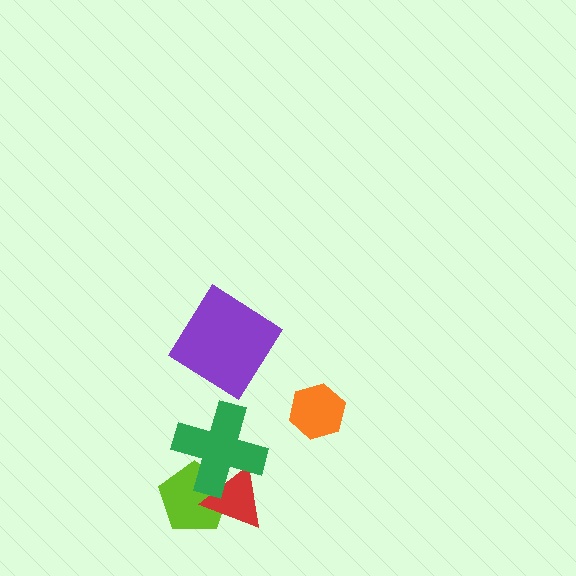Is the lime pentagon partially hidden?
Yes, it is partially covered by another shape.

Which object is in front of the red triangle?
The green cross is in front of the red triangle.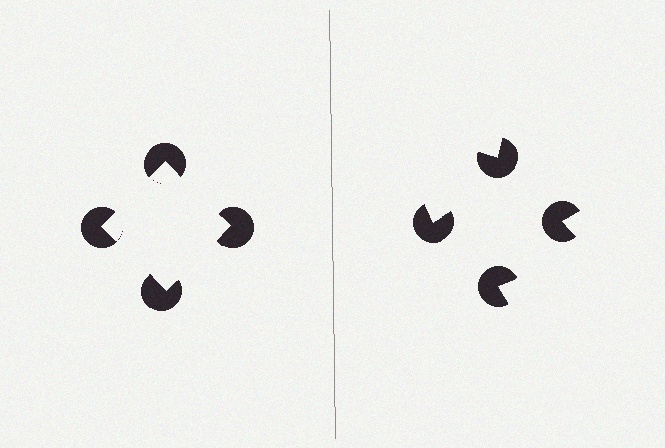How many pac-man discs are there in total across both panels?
8 — 4 on each side.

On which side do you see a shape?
An illusory square appears on the left side. On the right side the wedge cuts are rotated, so no coherent shape forms.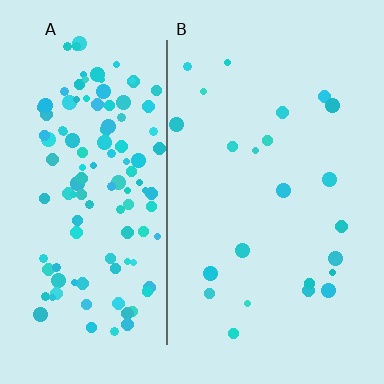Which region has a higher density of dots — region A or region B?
A (the left).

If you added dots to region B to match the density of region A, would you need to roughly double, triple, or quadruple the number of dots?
Approximately quadruple.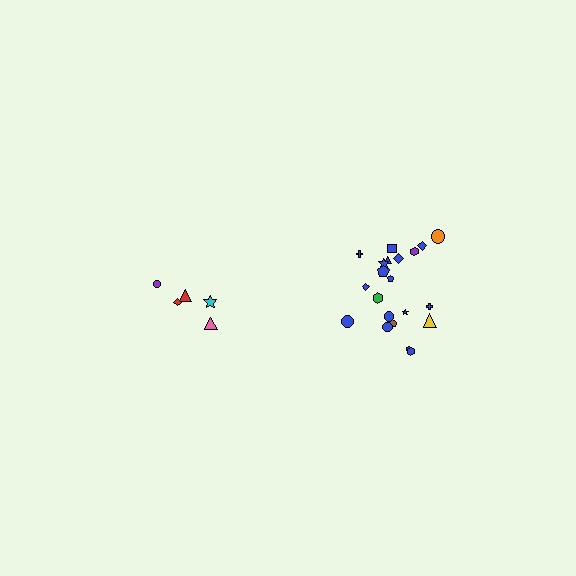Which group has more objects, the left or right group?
The right group.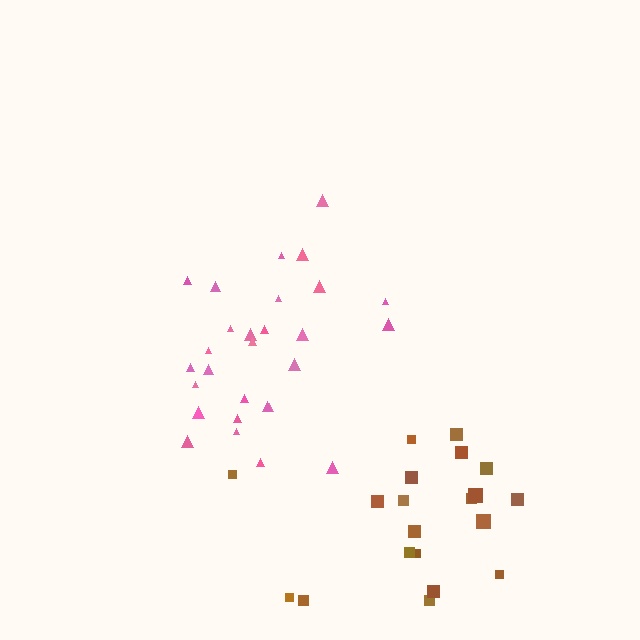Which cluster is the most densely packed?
Pink.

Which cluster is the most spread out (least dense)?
Brown.